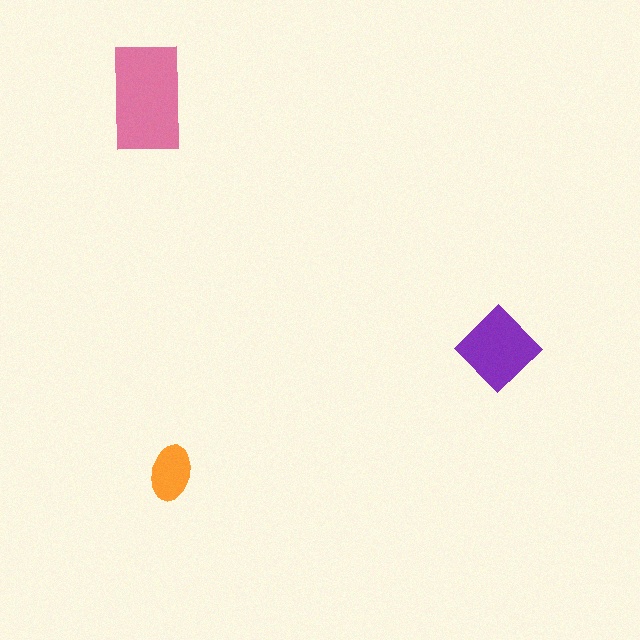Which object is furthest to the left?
The pink rectangle is leftmost.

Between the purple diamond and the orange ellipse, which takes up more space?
The purple diamond.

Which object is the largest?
The pink rectangle.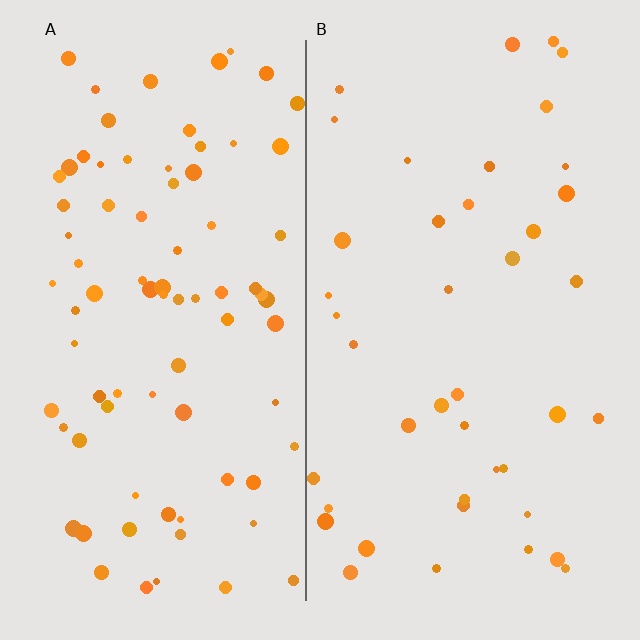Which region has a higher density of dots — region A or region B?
A (the left).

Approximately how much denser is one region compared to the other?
Approximately 2.0× — region A over region B.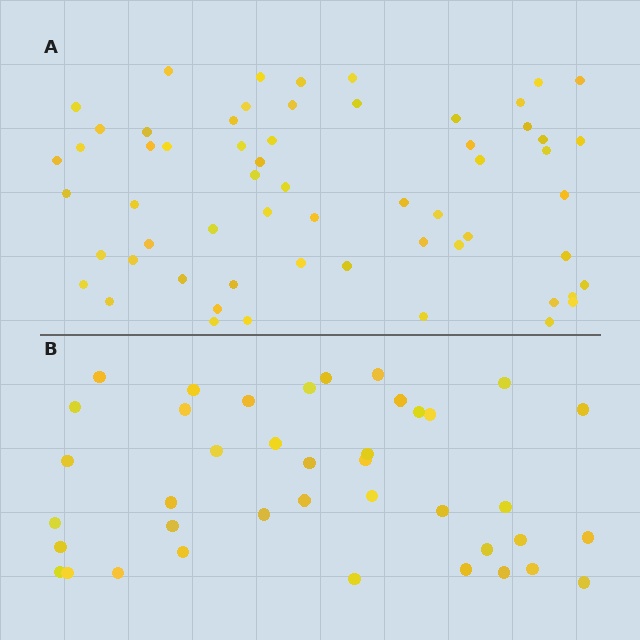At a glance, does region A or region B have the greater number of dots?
Region A (the top region) has more dots.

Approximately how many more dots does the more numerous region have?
Region A has approximately 20 more dots than region B.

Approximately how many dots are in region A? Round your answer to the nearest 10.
About 60 dots.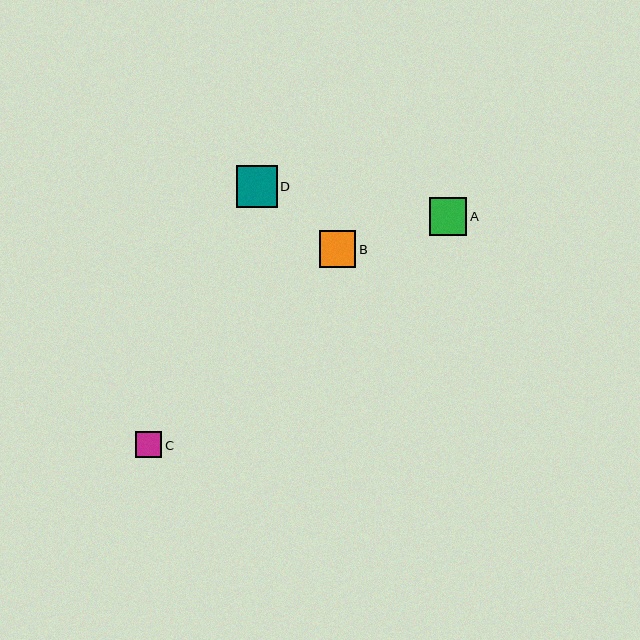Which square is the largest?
Square D is the largest with a size of approximately 41 pixels.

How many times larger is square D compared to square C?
Square D is approximately 1.6 times the size of square C.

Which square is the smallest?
Square C is the smallest with a size of approximately 26 pixels.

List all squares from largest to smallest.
From largest to smallest: D, A, B, C.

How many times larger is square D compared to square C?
Square D is approximately 1.6 times the size of square C.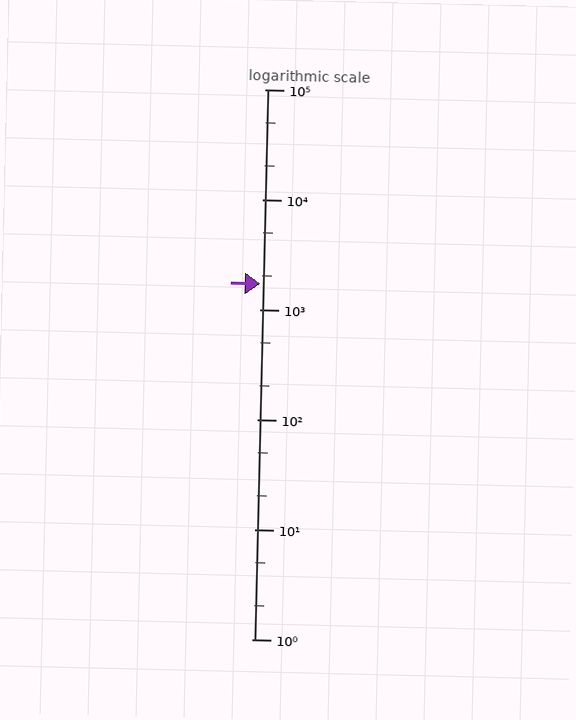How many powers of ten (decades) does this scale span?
The scale spans 5 decades, from 1 to 100000.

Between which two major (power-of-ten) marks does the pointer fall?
The pointer is between 1000 and 10000.